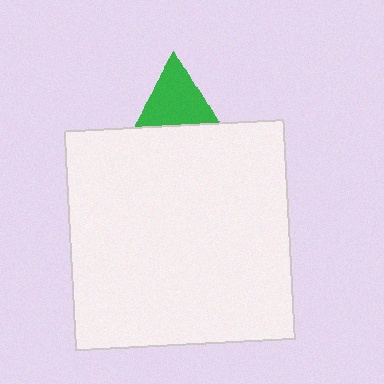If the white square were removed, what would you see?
You would see the complete green triangle.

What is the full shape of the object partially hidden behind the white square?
The partially hidden object is a green triangle.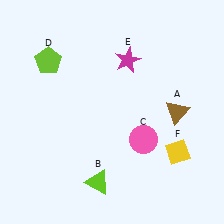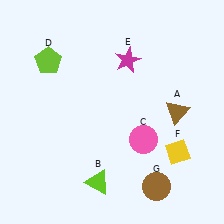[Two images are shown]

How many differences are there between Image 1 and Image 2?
There is 1 difference between the two images.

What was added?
A brown circle (G) was added in Image 2.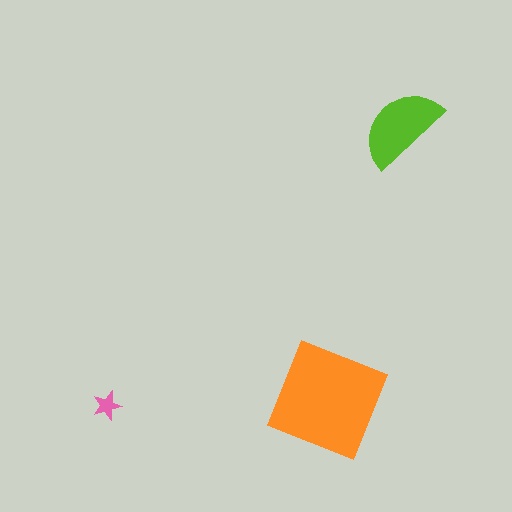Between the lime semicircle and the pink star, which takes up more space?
The lime semicircle.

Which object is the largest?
The orange square.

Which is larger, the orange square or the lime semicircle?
The orange square.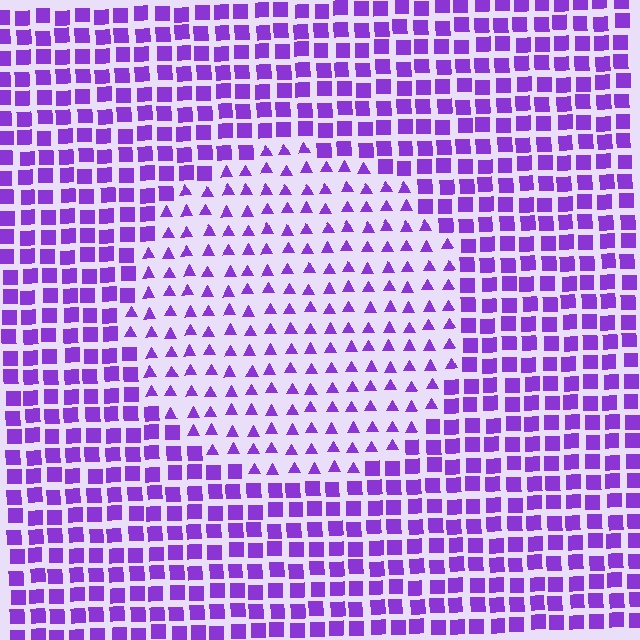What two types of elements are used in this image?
The image uses triangles inside the circle region and squares outside it.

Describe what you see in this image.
The image is filled with small purple elements arranged in a uniform grid. A circle-shaped region contains triangles, while the surrounding area contains squares. The boundary is defined purely by the change in element shape.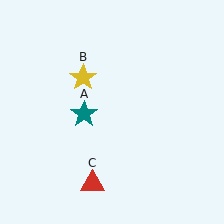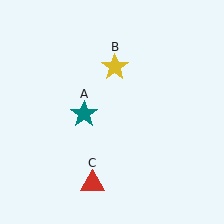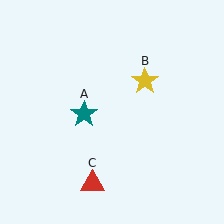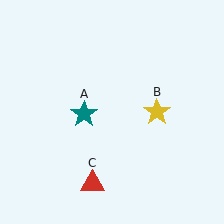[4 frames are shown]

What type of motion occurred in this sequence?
The yellow star (object B) rotated clockwise around the center of the scene.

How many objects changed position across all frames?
1 object changed position: yellow star (object B).